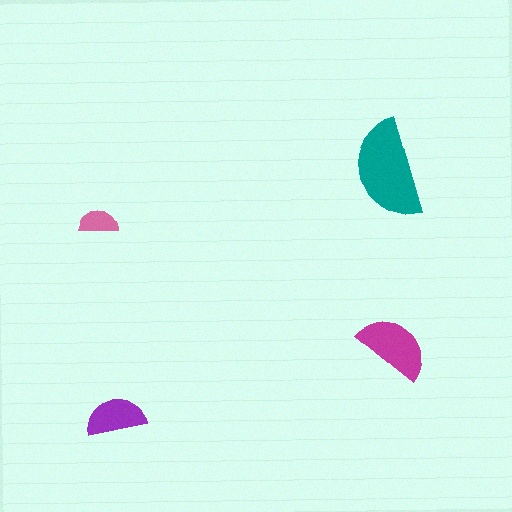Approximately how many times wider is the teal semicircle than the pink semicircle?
About 2.5 times wider.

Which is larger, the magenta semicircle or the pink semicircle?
The magenta one.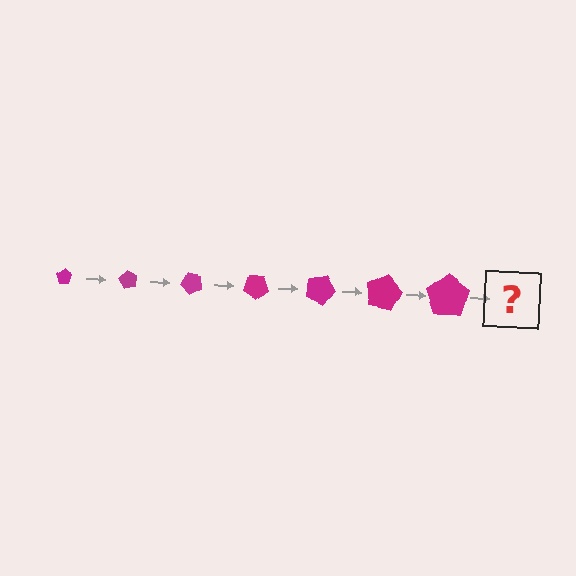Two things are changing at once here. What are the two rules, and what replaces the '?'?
The two rules are that the pentagon grows larger each step and it rotates 60 degrees each step. The '?' should be a pentagon, larger than the previous one and rotated 420 degrees from the start.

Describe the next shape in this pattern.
It should be a pentagon, larger than the previous one and rotated 420 degrees from the start.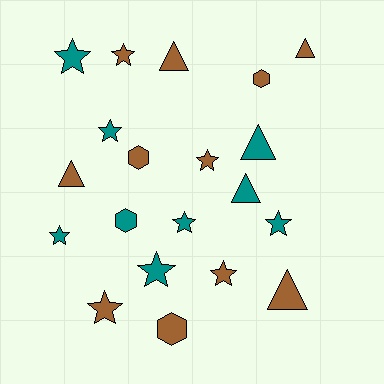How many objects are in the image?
There are 20 objects.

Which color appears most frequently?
Brown, with 11 objects.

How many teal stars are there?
There are 6 teal stars.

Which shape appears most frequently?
Star, with 10 objects.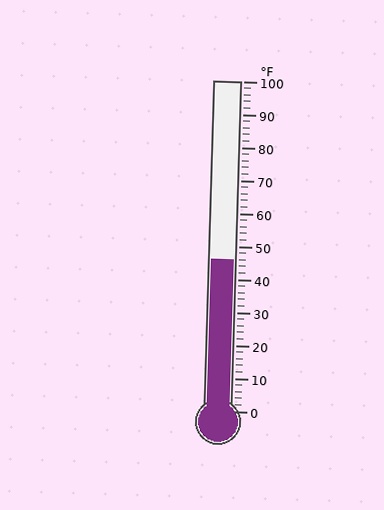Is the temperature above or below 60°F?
The temperature is below 60°F.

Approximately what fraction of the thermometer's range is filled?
The thermometer is filled to approximately 45% of its range.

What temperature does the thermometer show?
The thermometer shows approximately 46°F.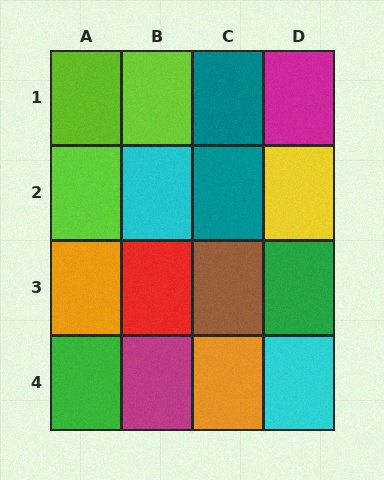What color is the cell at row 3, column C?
Brown.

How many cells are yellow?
1 cell is yellow.